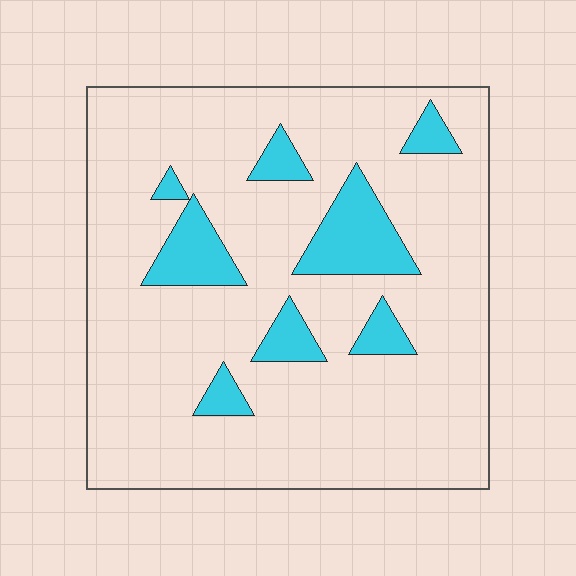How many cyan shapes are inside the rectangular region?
8.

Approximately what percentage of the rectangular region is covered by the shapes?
Approximately 15%.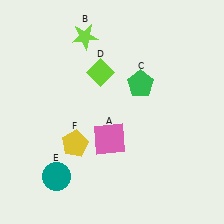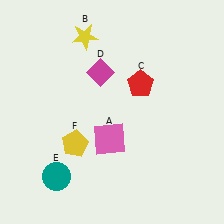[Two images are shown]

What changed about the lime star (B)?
In Image 1, B is lime. In Image 2, it changed to yellow.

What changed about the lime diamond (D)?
In Image 1, D is lime. In Image 2, it changed to magenta.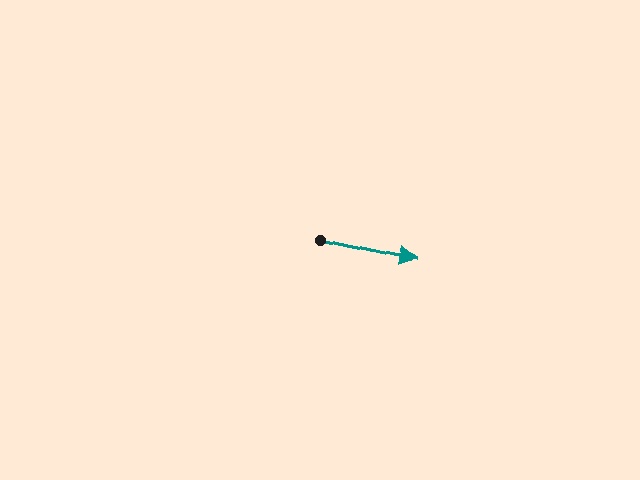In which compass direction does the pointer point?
East.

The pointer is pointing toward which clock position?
Roughly 3 o'clock.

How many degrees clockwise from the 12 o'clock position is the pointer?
Approximately 103 degrees.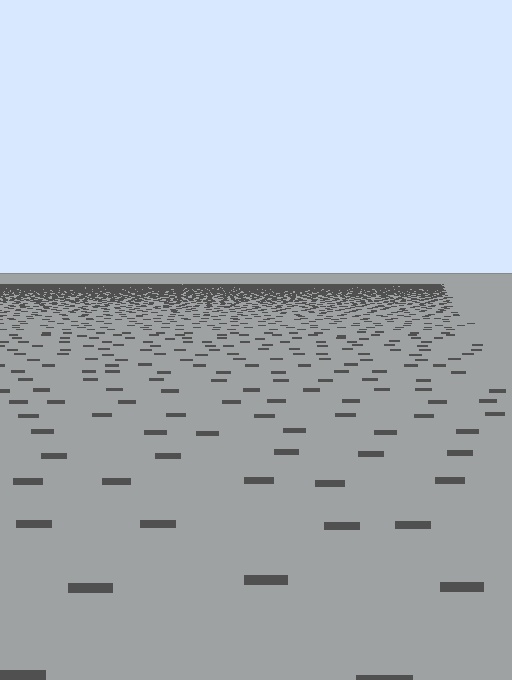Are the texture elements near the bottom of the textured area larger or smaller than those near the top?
Larger. Near the bottom, elements are closer to the viewer and appear at a bigger on-screen size.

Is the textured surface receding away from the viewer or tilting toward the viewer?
The surface is receding away from the viewer. Texture elements get smaller and denser toward the top.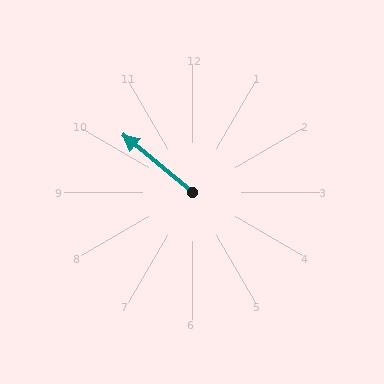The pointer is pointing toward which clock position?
Roughly 10 o'clock.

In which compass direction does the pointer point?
Northwest.